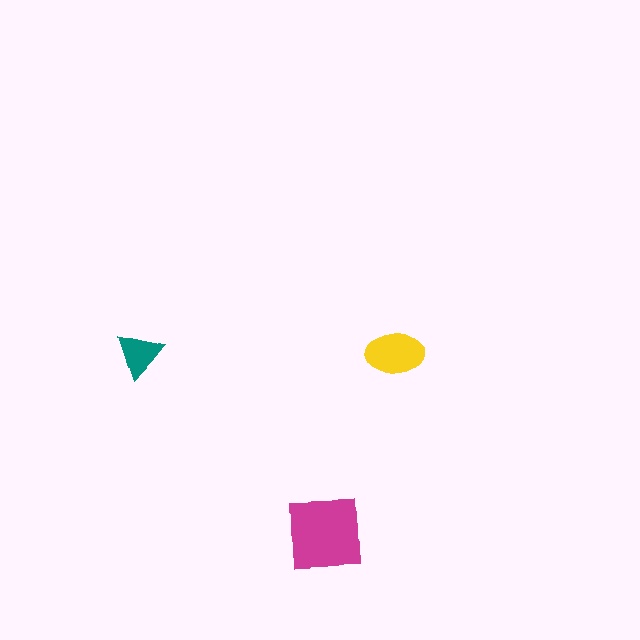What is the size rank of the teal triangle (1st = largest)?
3rd.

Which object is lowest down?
The magenta square is bottommost.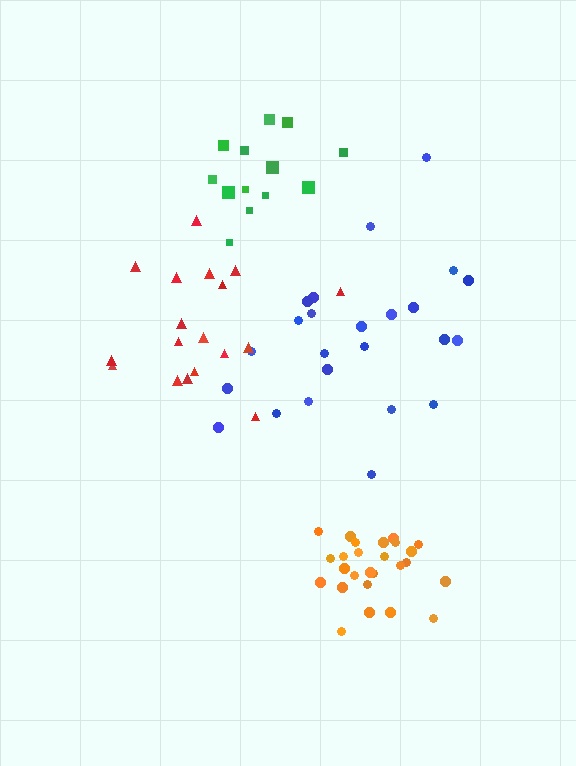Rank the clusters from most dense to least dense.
orange, green, blue, red.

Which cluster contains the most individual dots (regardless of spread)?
Orange (26).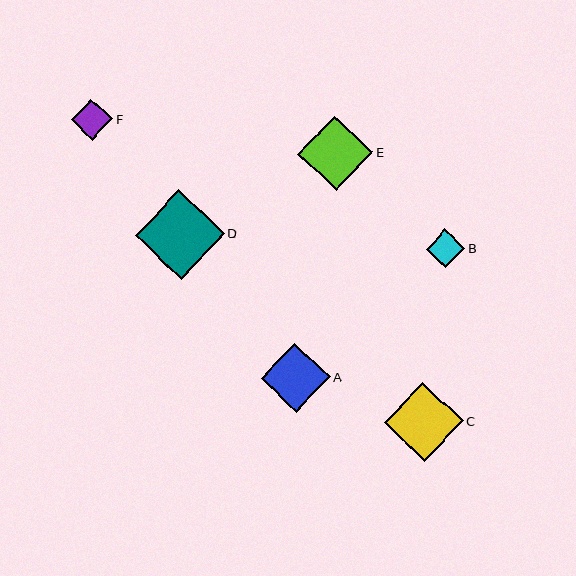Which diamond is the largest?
Diamond D is the largest with a size of approximately 89 pixels.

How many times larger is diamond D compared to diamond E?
Diamond D is approximately 1.2 times the size of diamond E.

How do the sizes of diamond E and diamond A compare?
Diamond E and diamond A are approximately the same size.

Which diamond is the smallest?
Diamond B is the smallest with a size of approximately 38 pixels.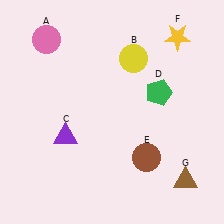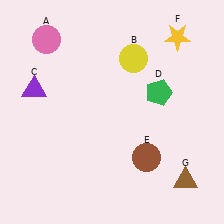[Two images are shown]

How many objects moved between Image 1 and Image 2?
1 object moved between the two images.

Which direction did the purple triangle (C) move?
The purple triangle (C) moved up.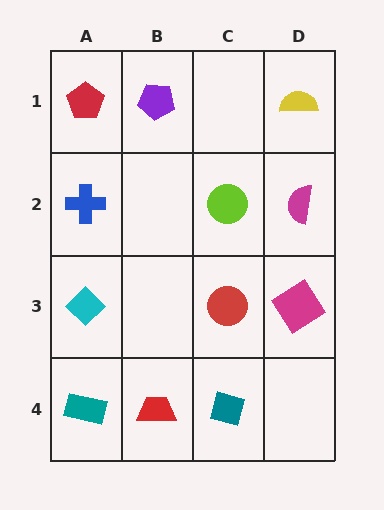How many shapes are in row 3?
3 shapes.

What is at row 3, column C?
A red circle.